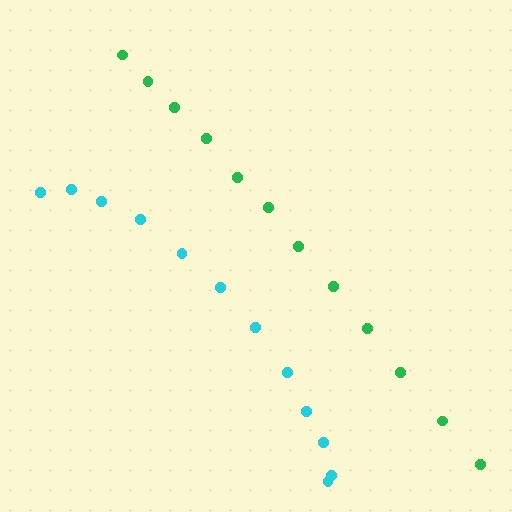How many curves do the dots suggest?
There are 2 distinct paths.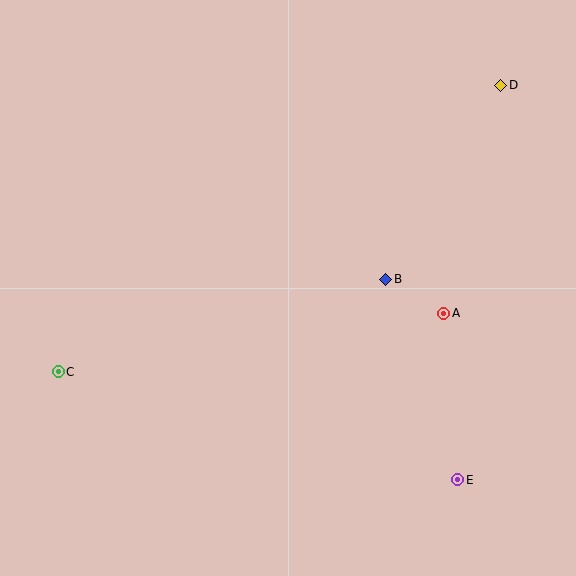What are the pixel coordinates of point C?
Point C is at (58, 372).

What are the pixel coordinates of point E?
Point E is at (458, 480).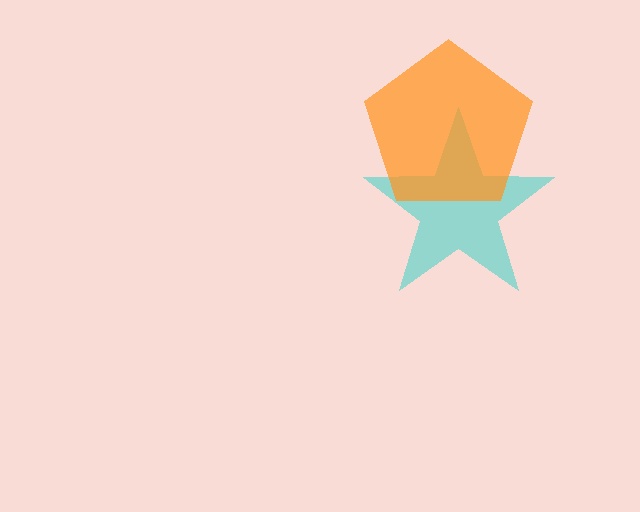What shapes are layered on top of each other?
The layered shapes are: a cyan star, an orange pentagon.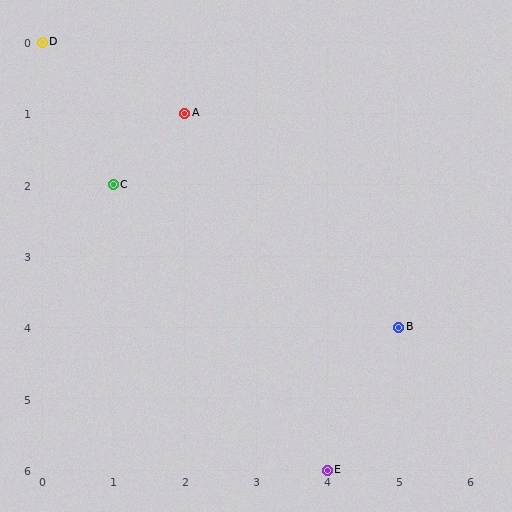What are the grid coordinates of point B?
Point B is at grid coordinates (5, 4).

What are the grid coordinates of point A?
Point A is at grid coordinates (2, 1).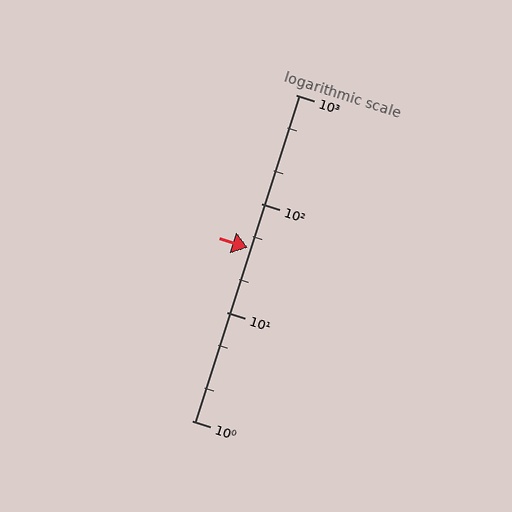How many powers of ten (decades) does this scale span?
The scale spans 3 decades, from 1 to 1000.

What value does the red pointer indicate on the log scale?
The pointer indicates approximately 39.